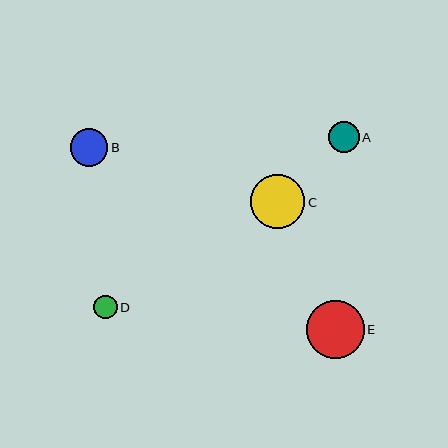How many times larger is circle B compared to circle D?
Circle B is approximately 1.6 times the size of circle D.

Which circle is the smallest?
Circle D is the smallest with a size of approximately 24 pixels.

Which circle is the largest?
Circle E is the largest with a size of approximately 58 pixels.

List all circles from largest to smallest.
From largest to smallest: E, C, B, A, D.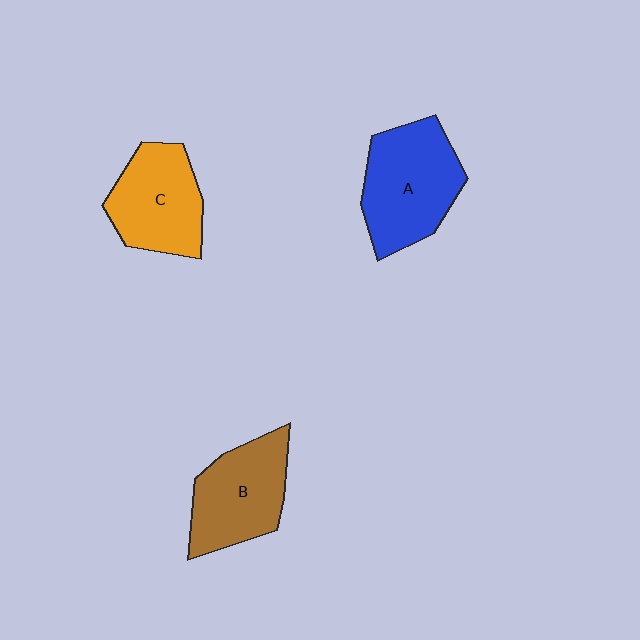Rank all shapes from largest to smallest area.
From largest to smallest: A (blue), B (brown), C (orange).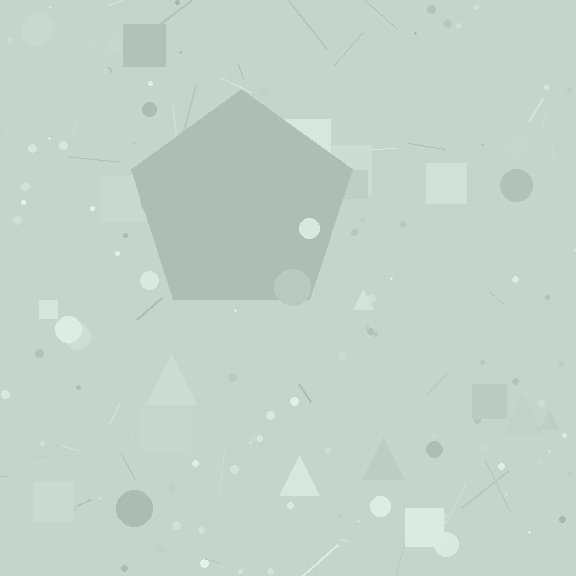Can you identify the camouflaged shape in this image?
The camouflaged shape is a pentagon.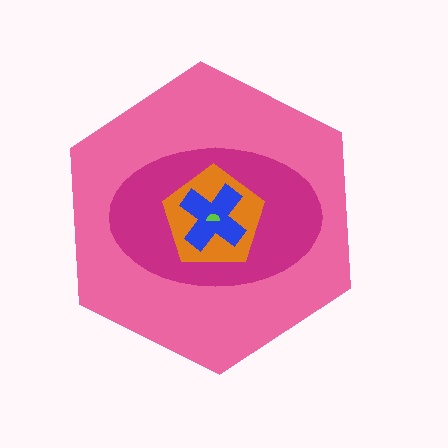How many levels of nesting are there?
5.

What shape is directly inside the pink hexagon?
The magenta ellipse.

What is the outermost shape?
The pink hexagon.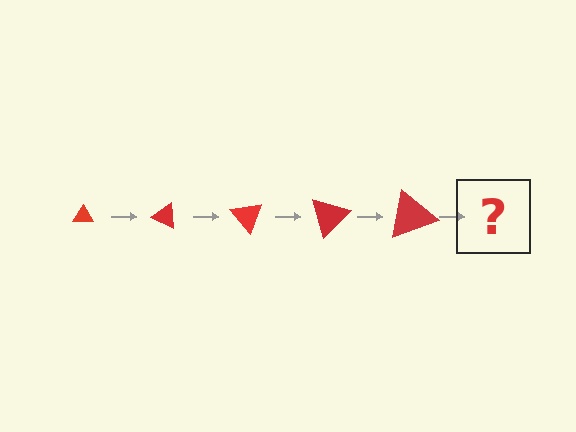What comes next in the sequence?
The next element should be a triangle, larger than the previous one and rotated 125 degrees from the start.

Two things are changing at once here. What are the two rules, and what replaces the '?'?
The two rules are that the triangle grows larger each step and it rotates 25 degrees each step. The '?' should be a triangle, larger than the previous one and rotated 125 degrees from the start.